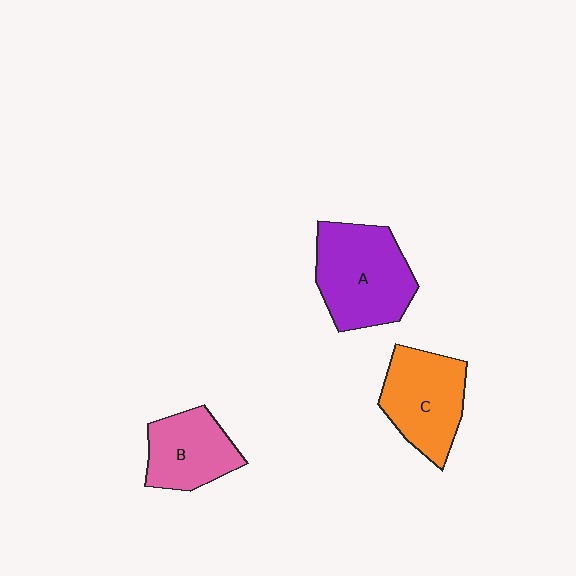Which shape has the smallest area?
Shape B (pink).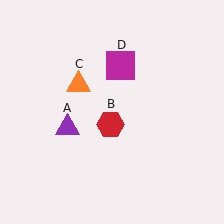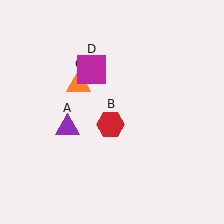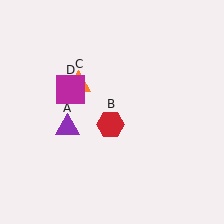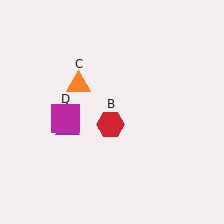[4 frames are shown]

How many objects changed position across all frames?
1 object changed position: magenta square (object D).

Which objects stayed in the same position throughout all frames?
Purple triangle (object A) and red hexagon (object B) and orange triangle (object C) remained stationary.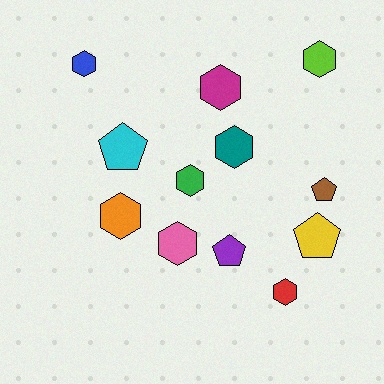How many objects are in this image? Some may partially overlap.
There are 12 objects.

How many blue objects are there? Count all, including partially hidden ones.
There is 1 blue object.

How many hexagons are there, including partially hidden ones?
There are 8 hexagons.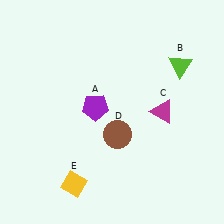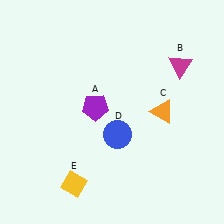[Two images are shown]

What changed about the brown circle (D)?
In Image 1, D is brown. In Image 2, it changed to blue.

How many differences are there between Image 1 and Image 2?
There are 3 differences between the two images.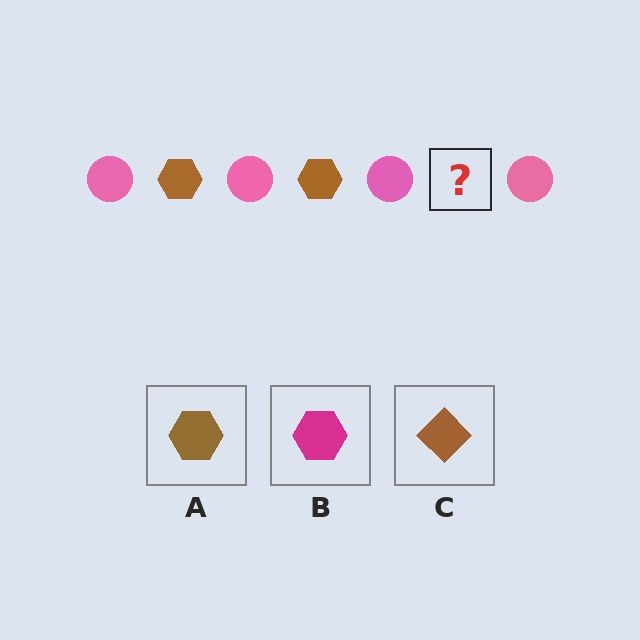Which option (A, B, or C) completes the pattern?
A.